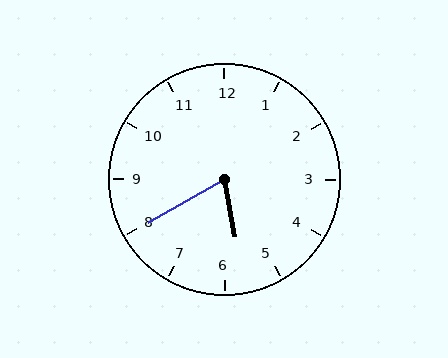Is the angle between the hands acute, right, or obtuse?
It is acute.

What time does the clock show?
5:40.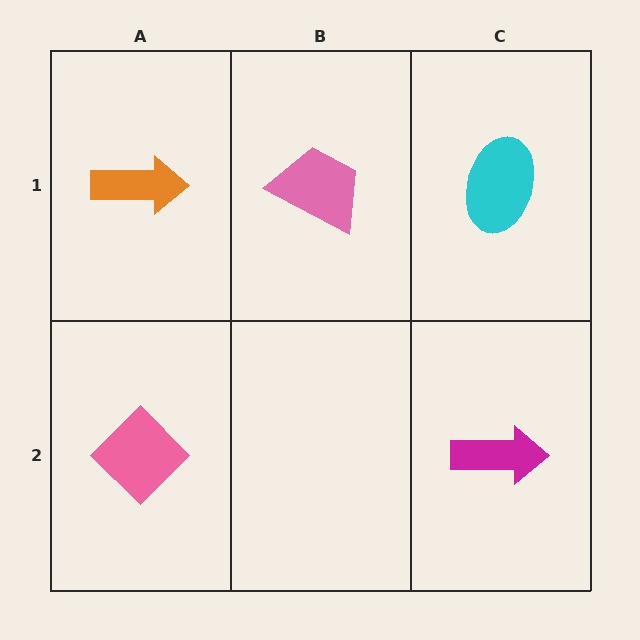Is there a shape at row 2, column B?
No, that cell is empty.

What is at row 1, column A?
An orange arrow.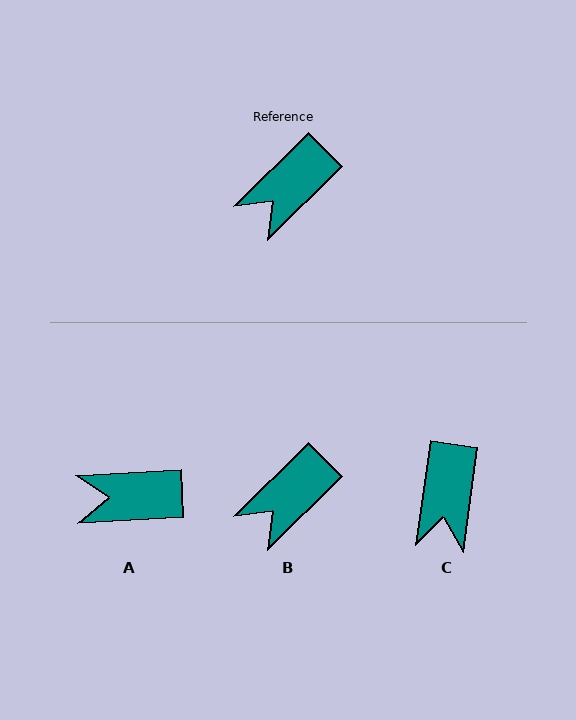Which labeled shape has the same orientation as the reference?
B.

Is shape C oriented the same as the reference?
No, it is off by about 37 degrees.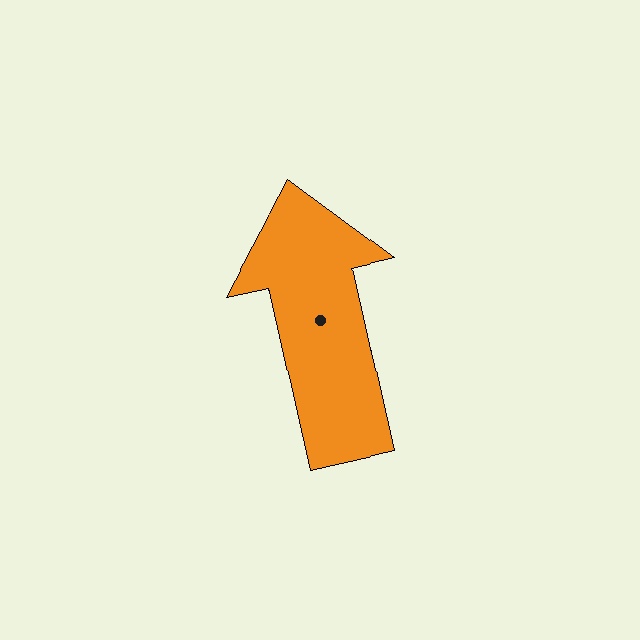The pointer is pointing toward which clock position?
Roughly 12 o'clock.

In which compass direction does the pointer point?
North.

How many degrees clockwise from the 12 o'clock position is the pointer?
Approximately 347 degrees.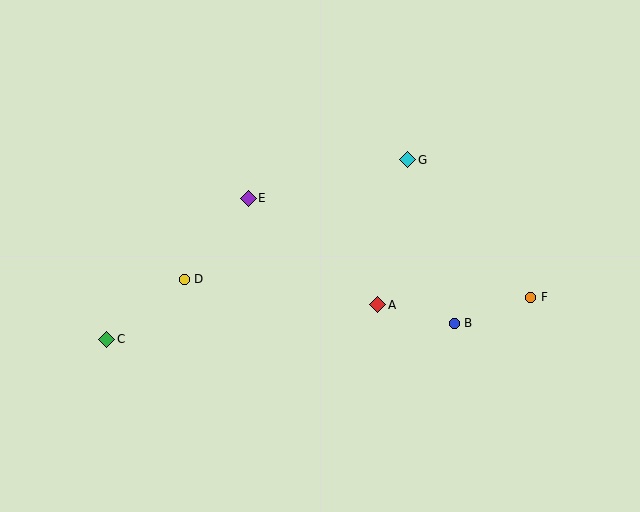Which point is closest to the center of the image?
Point A at (378, 305) is closest to the center.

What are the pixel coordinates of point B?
Point B is at (454, 323).